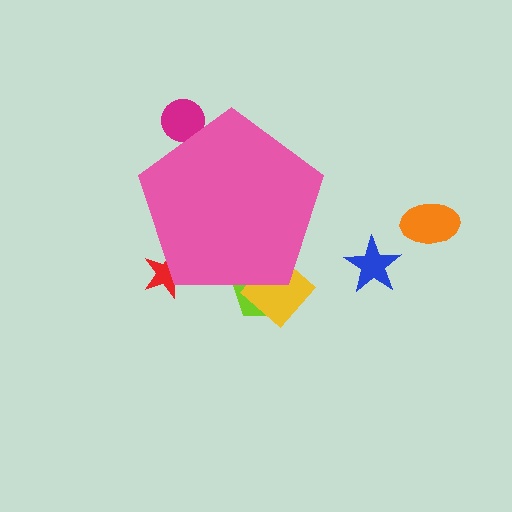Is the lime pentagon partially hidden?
Yes, the lime pentagon is partially hidden behind the pink pentagon.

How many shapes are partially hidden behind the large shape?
4 shapes are partially hidden.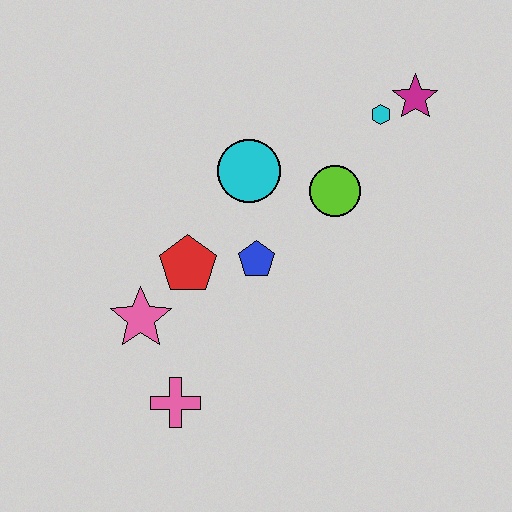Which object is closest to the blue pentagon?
The red pentagon is closest to the blue pentagon.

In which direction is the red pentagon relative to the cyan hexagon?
The red pentagon is to the left of the cyan hexagon.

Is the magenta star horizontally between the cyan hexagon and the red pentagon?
No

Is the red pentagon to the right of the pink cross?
Yes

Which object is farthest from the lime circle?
The pink cross is farthest from the lime circle.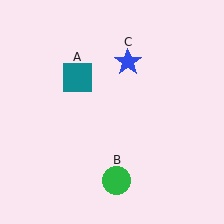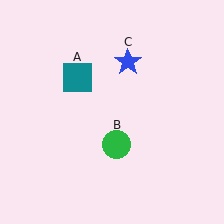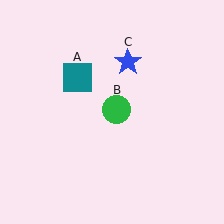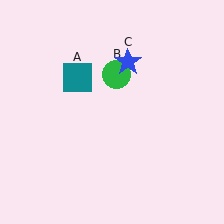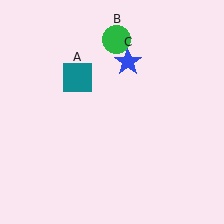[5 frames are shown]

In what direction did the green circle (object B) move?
The green circle (object B) moved up.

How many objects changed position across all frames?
1 object changed position: green circle (object B).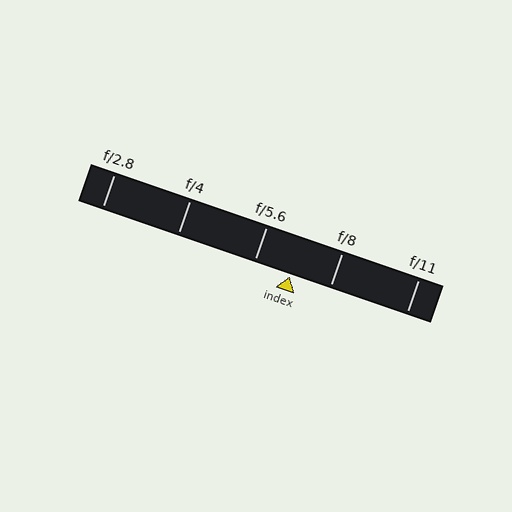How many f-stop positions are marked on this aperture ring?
There are 5 f-stop positions marked.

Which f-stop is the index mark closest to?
The index mark is closest to f/5.6.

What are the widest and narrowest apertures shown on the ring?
The widest aperture shown is f/2.8 and the narrowest is f/11.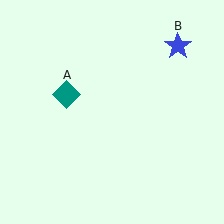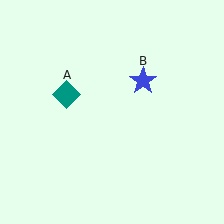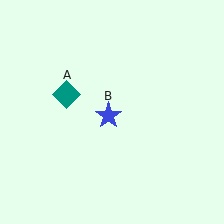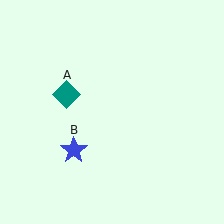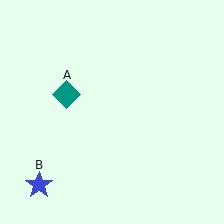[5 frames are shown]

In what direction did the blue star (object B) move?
The blue star (object B) moved down and to the left.